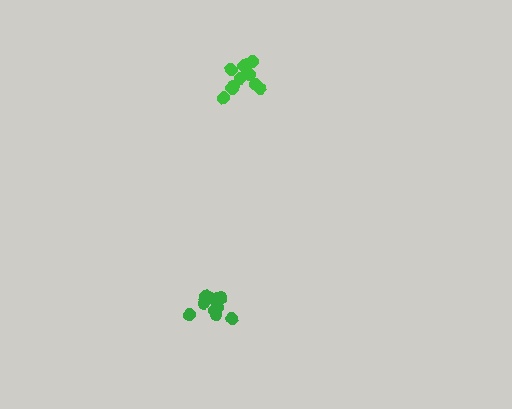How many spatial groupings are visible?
There are 2 spatial groupings.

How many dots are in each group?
Group 1: 11 dots, Group 2: 11 dots (22 total).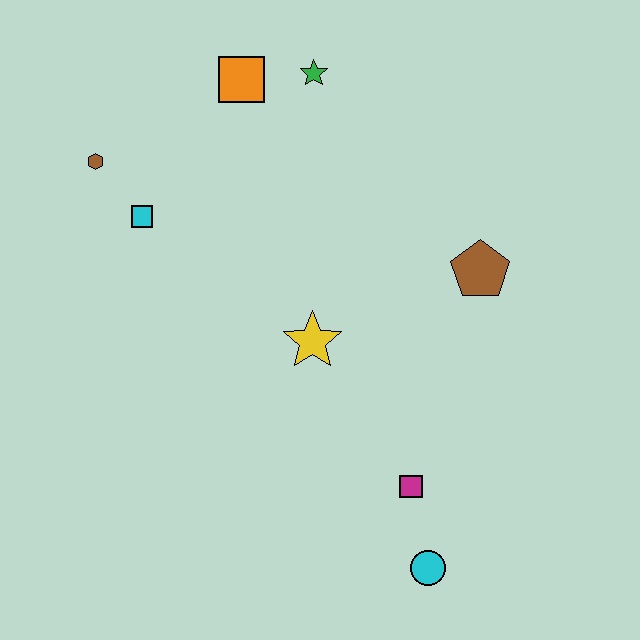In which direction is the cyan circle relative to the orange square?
The cyan circle is below the orange square.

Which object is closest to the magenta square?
The cyan circle is closest to the magenta square.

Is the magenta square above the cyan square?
No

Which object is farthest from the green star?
The cyan circle is farthest from the green star.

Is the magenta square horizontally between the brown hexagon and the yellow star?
No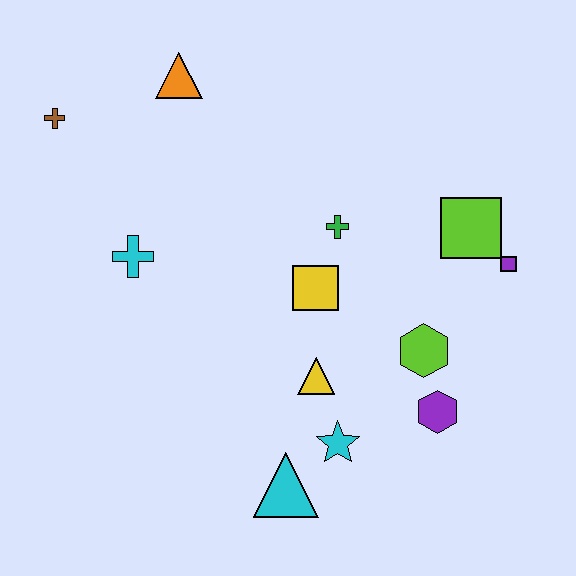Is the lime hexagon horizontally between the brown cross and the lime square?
Yes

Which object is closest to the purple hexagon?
The lime hexagon is closest to the purple hexagon.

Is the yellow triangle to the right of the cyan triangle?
Yes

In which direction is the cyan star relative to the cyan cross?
The cyan star is to the right of the cyan cross.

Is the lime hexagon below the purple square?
Yes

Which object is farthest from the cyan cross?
The purple square is farthest from the cyan cross.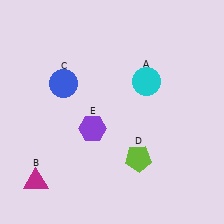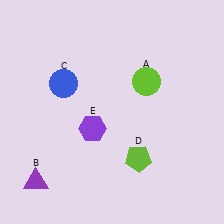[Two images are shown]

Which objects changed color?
A changed from cyan to lime. B changed from magenta to purple.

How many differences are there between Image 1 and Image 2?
There are 2 differences between the two images.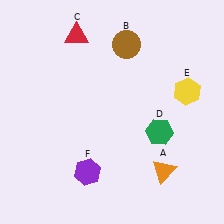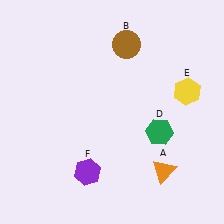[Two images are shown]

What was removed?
The red triangle (C) was removed in Image 2.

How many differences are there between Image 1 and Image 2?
There is 1 difference between the two images.